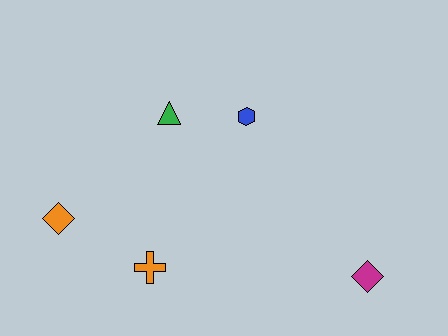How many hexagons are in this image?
There is 1 hexagon.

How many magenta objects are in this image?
There is 1 magenta object.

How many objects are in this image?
There are 5 objects.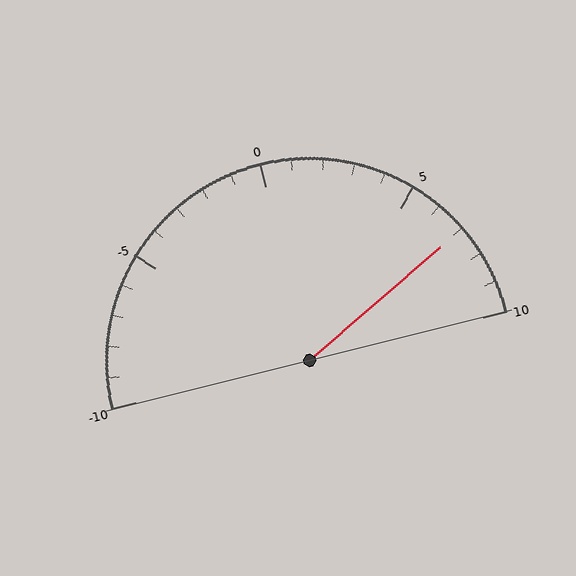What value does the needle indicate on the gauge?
The needle indicates approximately 7.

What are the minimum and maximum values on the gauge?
The gauge ranges from -10 to 10.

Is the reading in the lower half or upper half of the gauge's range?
The reading is in the upper half of the range (-10 to 10).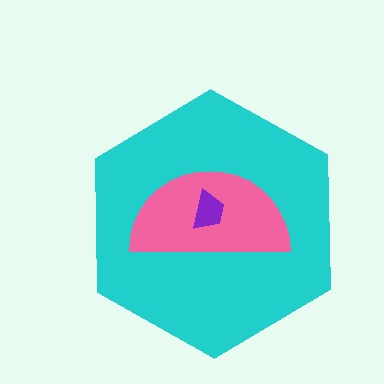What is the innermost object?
The purple trapezoid.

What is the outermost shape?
The cyan hexagon.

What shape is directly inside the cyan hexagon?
The pink semicircle.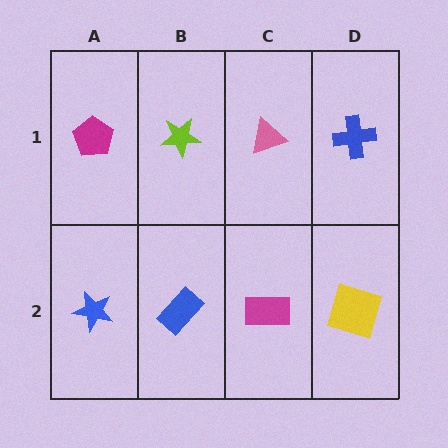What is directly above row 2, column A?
A magenta pentagon.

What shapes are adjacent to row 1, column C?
A magenta rectangle (row 2, column C), a lime star (row 1, column B), a blue cross (row 1, column D).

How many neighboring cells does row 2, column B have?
3.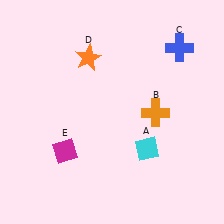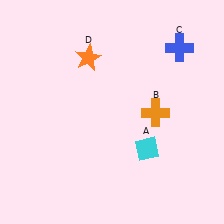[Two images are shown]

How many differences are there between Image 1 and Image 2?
There is 1 difference between the two images.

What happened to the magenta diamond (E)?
The magenta diamond (E) was removed in Image 2. It was in the bottom-left area of Image 1.